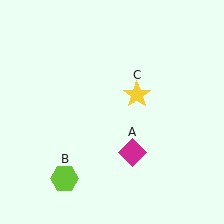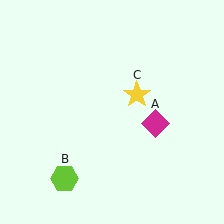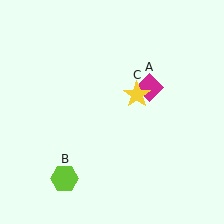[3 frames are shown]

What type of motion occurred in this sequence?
The magenta diamond (object A) rotated counterclockwise around the center of the scene.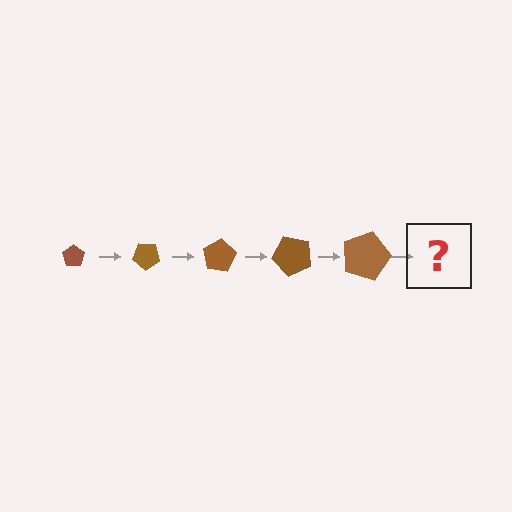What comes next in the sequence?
The next element should be a pentagon, larger than the previous one and rotated 200 degrees from the start.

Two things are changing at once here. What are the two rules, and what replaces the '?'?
The two rules are that the pentagon grows larger each step and it rotates 40 degrees each step. The '?' should be a pentagon, larger than the previous one and rotated 200 degrees from the start.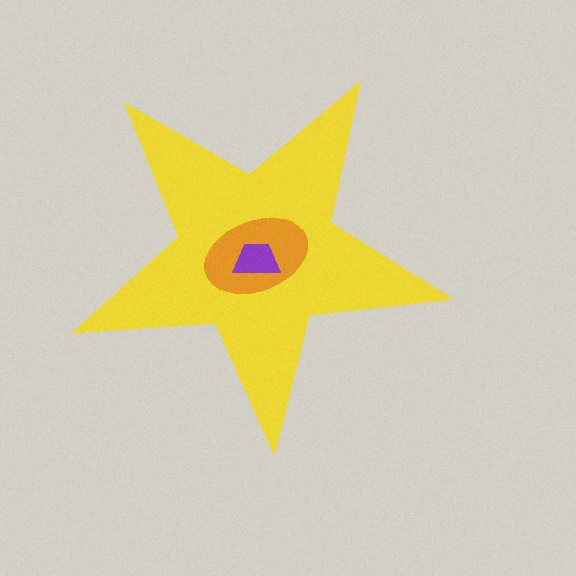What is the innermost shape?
The purple trapezoid.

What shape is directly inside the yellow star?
The orange ellipse.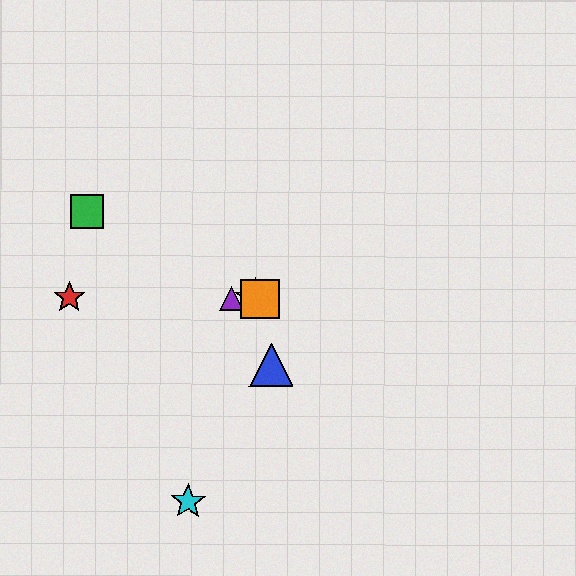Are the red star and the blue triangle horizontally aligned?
No, the red star is at y≈297 and the blue triangle is at y≈365.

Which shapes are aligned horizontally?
The red star, the yellow star, the purple triangle, the orange square are aligned horizontally.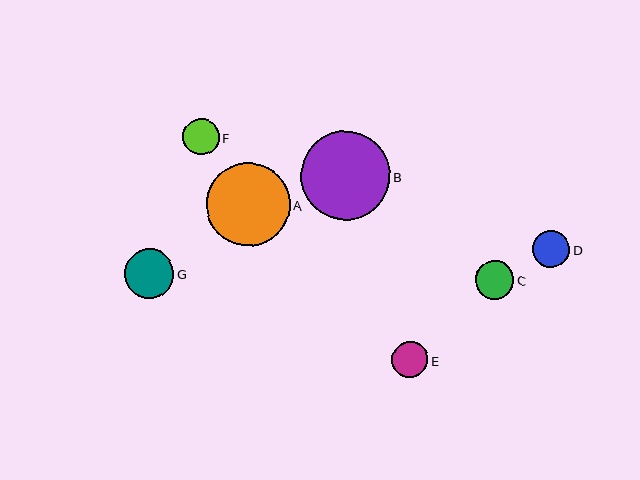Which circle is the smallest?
Circle E is the smallest with a size of approximately 36 pixels.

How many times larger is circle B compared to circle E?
Circle B is approximately 2.5 times the size of circle E.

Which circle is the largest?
Circle B is the largest with a size of approximately 89 pixels.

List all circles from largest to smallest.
From largest to smallest: B, A, G, C, D, F, E.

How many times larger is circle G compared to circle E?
Circle G is approximately 1.4 times the size of circle E.